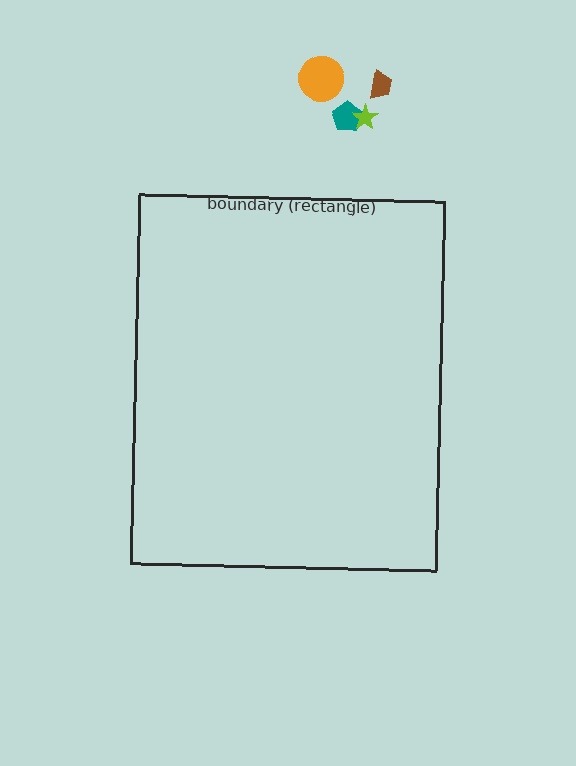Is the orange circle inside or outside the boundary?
Outside.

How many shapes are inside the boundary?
0 inside, 4 outside.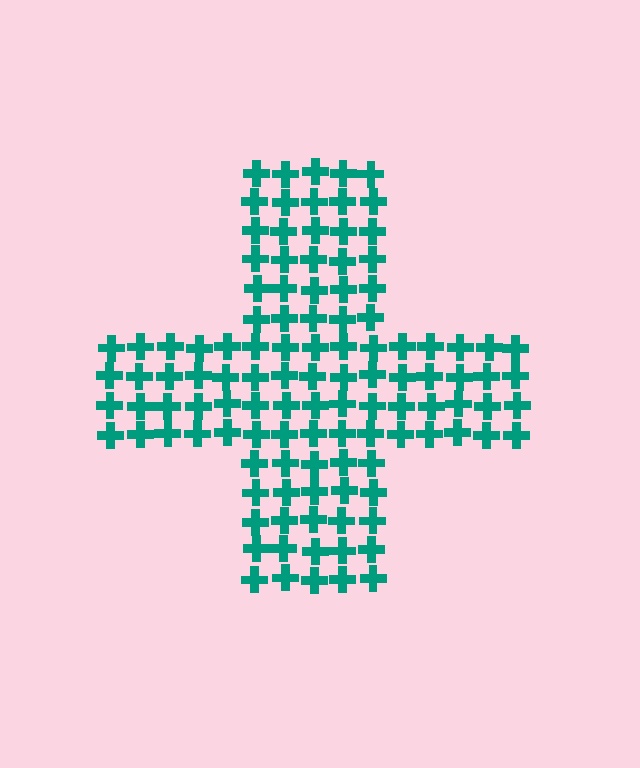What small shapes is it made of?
It is made of small crosses.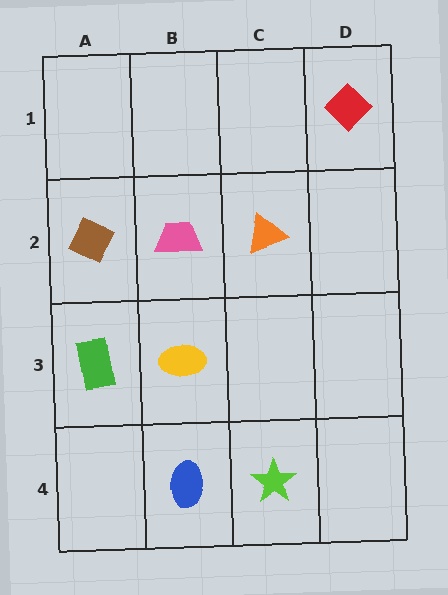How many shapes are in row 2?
3 shapes.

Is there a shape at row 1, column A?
No, that cell is empty.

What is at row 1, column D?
A red diamond.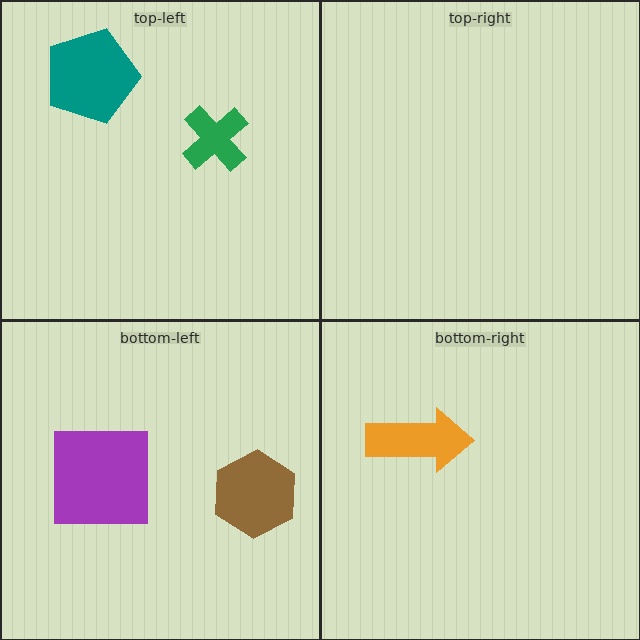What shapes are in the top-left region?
The green cross, the teal pentagon.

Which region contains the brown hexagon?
The bottom-left region.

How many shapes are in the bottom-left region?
2.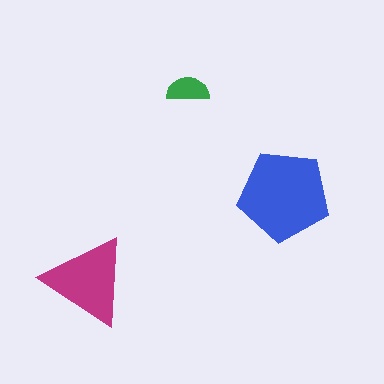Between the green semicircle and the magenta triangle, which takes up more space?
The magenta triangle.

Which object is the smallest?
The green semicircle.